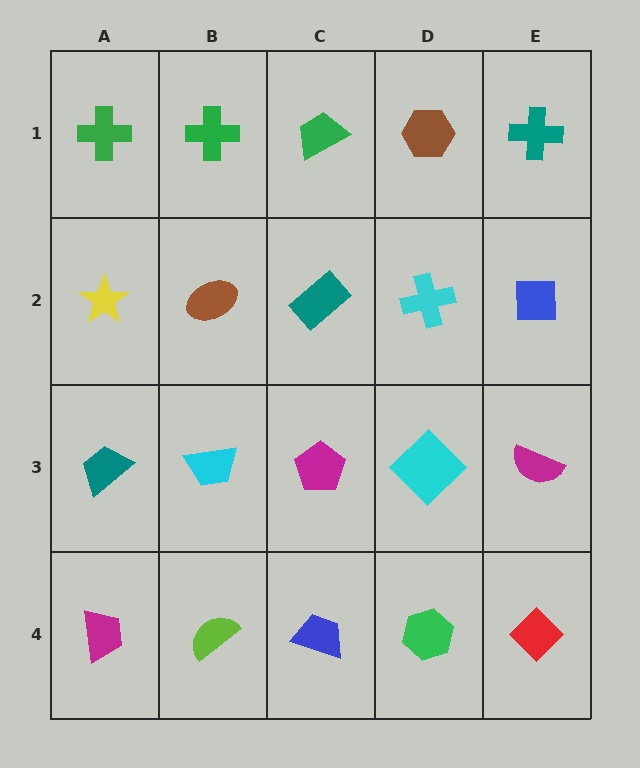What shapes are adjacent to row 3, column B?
A brown ellipse (row 2, column B), a lime semicircle (row 4, column B), a teal trapezoid (row 3, column A), a magenta pentagon (row 3, column C).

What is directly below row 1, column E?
A blue square.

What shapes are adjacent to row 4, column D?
A cyan diamond (row 3, column D), a blue trapezoid (row 4, column C), a red diamond (row 4, column E).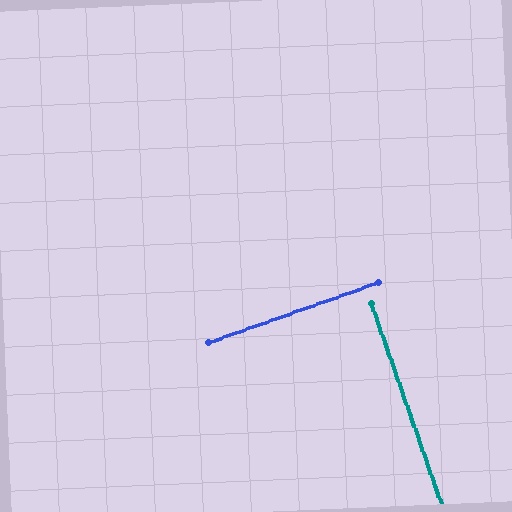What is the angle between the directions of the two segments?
Approximately 90 degrees.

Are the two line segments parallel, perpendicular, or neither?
Perpendicular — they meet at approximately 90°.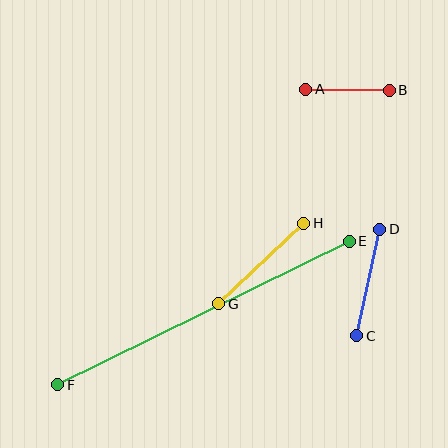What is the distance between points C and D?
The distance is approximately 109 pixels.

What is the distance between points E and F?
The distance is approximately 325 pixels.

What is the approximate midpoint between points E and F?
The midpoint is at approximately (203, 313) pixels.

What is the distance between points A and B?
The distance is approximately 83 pixels.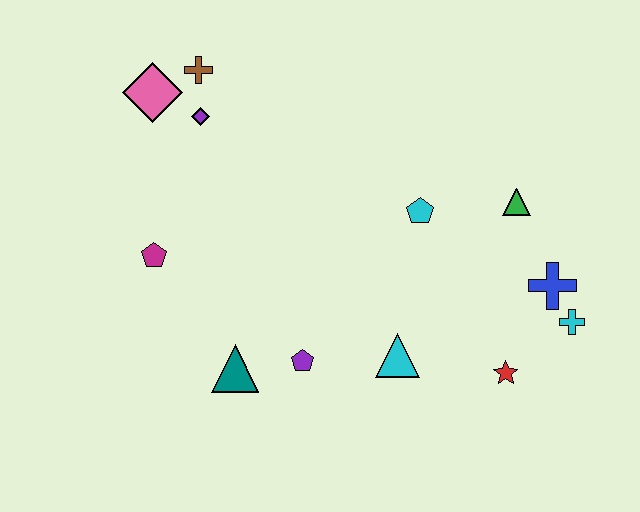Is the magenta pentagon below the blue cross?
No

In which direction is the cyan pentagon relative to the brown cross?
The cyan pentagon is to the right of the brown cross.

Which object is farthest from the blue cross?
The pink diamond is farthest from the blue cross.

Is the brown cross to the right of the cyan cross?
No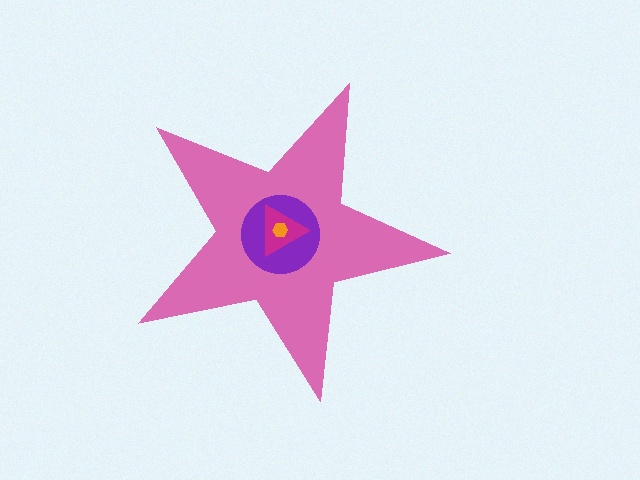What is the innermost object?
The orange hexagon.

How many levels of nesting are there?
4.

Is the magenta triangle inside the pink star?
Yes.